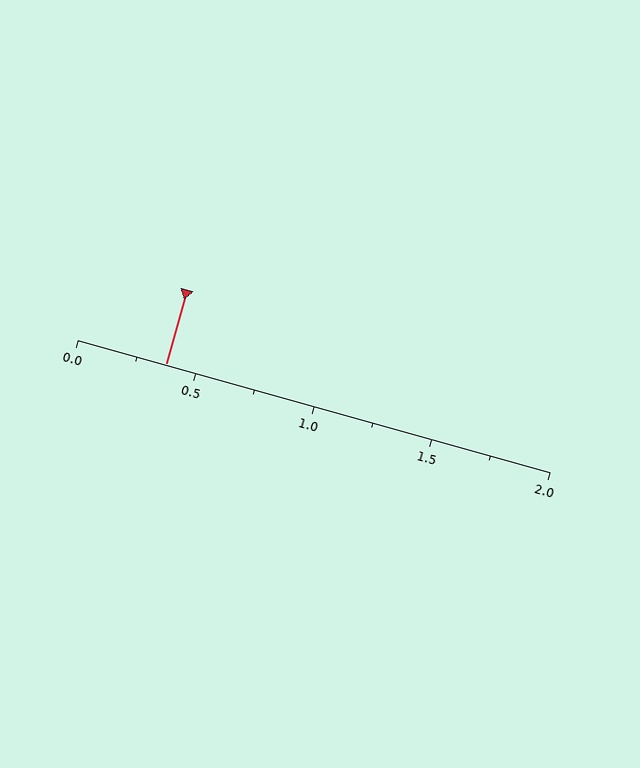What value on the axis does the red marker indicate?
The marker indicates approximately 0.38.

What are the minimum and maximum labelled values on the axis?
The axis runs from 0.0 to 2.0.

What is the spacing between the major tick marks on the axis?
The major ticks are spaced 0.5 apart.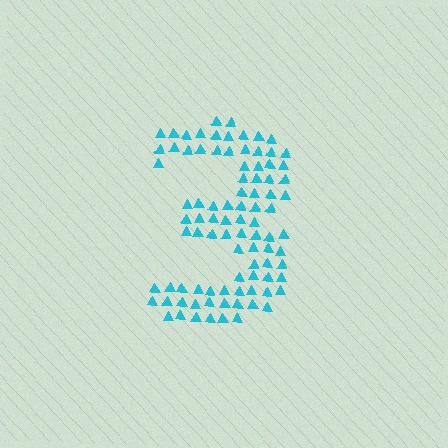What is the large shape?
The large shape is the digit 3.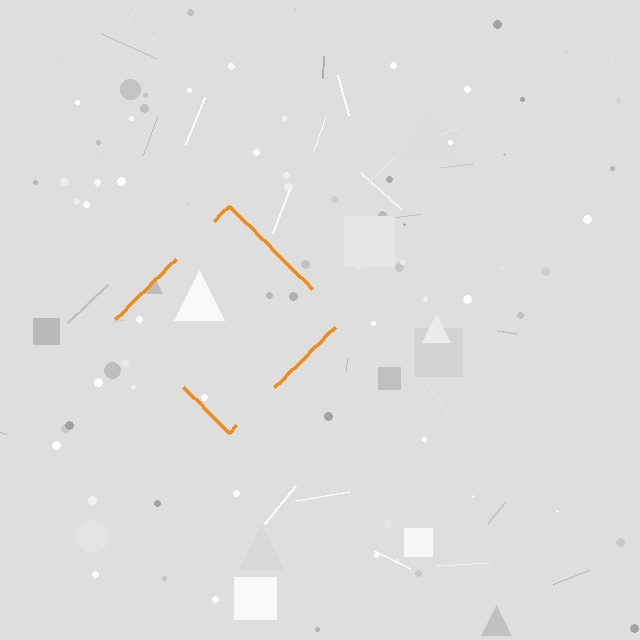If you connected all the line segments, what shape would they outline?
They would outline a diamond.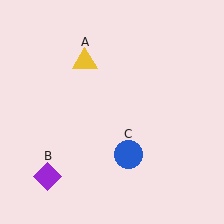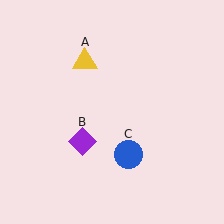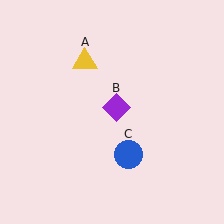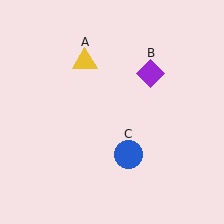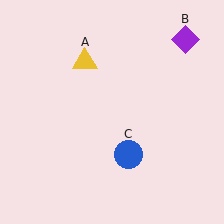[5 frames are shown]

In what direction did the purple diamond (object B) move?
The purple diamond (object B) moved up and to the right.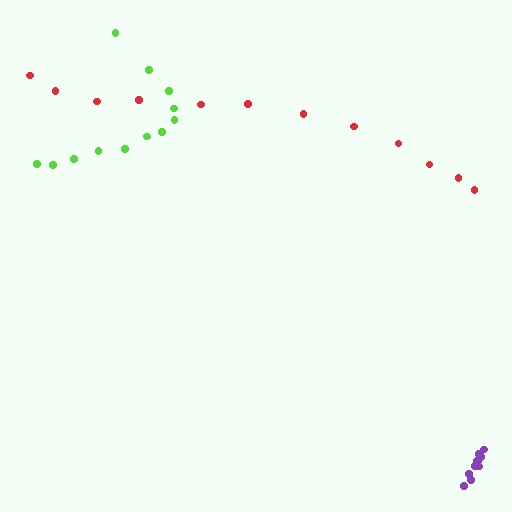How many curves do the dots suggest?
There are 3 distinct paths.